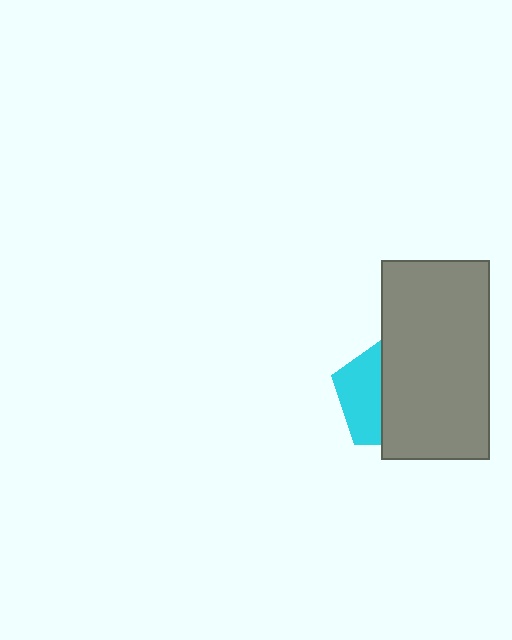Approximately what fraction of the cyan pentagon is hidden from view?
Roughly 60% of the cyan pentagon is hidden behind the gray rectangle.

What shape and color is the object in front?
The object in front is a gray rectangle.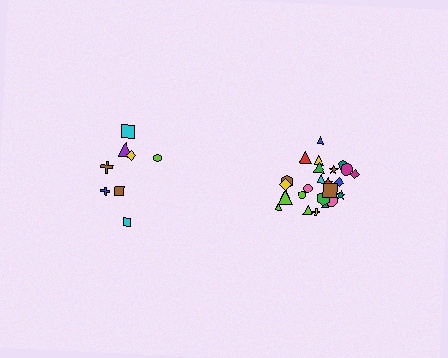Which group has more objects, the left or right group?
The right group.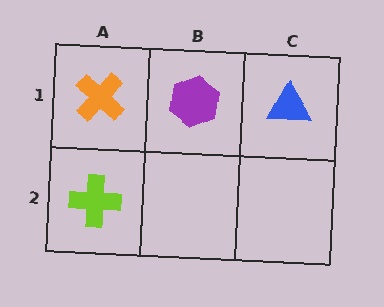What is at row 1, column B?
A purple hexagon.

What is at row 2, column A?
A lime cross.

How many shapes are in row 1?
3 shapes.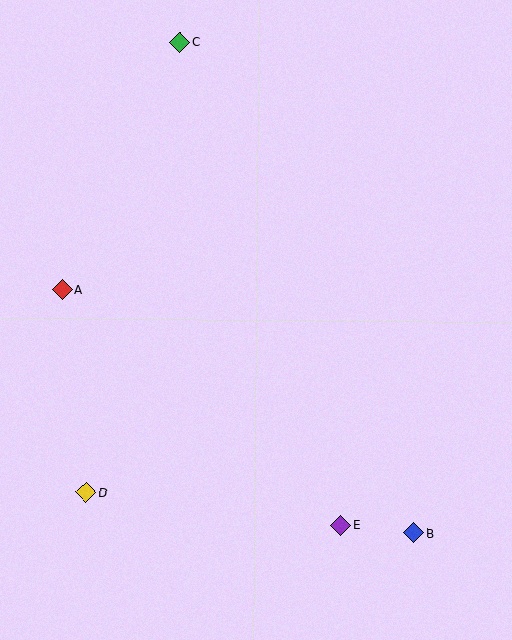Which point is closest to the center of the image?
Point A at (63, 290) is closest to the center.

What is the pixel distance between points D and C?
The distance between D and C is 460 pixels.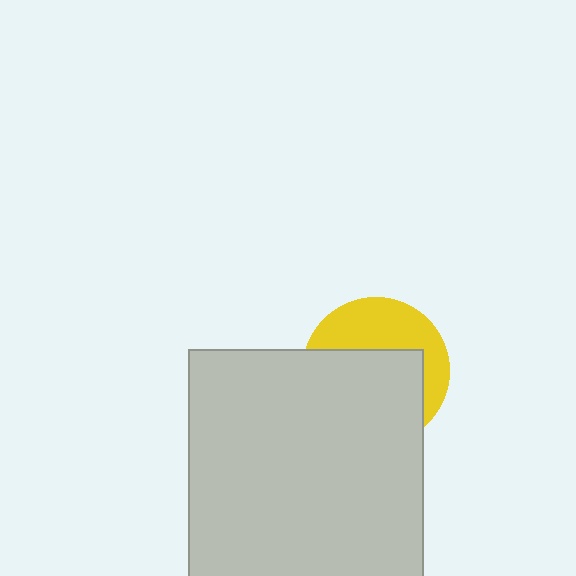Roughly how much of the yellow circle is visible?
A small part of it is visible (roughly 41%).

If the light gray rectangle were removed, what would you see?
You would see the complete yellow circle.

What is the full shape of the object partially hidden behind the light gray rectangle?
The partially hidden object is a yellow circle.